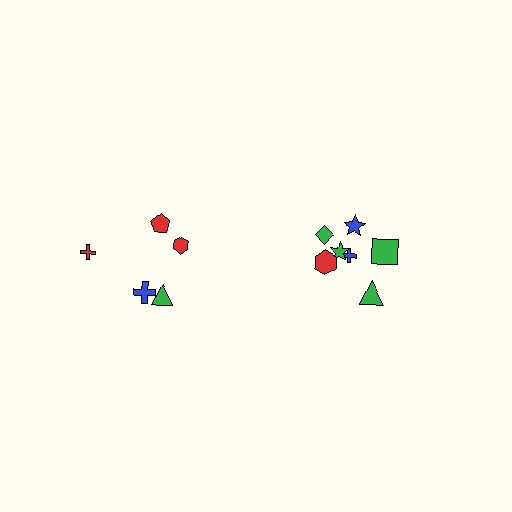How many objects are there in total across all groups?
There are 12 objects.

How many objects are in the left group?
There are 5 objects.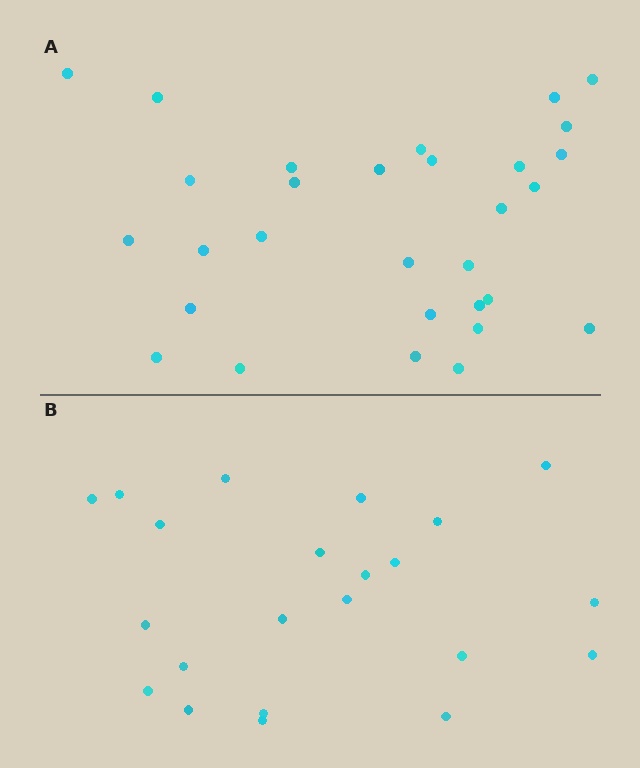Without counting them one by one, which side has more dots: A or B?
Region A (the top region) has more dots.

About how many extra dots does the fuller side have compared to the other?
Region A has roughly 8 or so more dots than region B.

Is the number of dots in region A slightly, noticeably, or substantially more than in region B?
Region A has noticeably more, but not dramatically so. The ratio is roughly 1.4 to 1.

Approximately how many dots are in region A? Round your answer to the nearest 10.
About 30 dots.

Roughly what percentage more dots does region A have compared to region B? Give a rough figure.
About 35% more.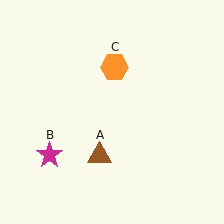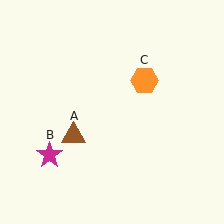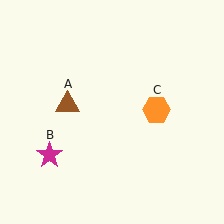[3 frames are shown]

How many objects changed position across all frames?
2 objects changed position: brown triangle (object A), orange hexagon (object C).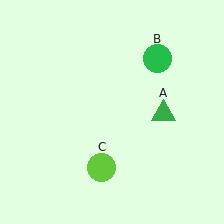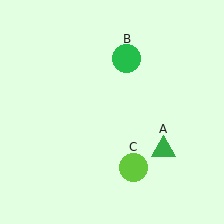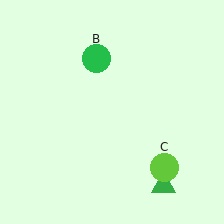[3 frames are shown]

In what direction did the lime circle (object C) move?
The lime circle (object C) moved right.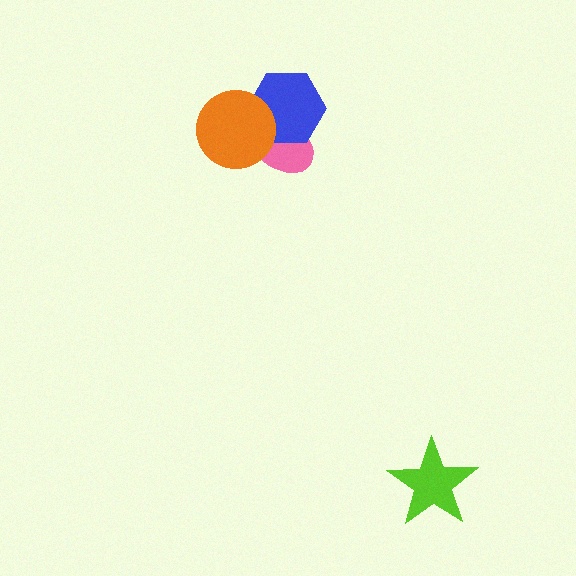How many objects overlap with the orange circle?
2 objects overlap with the orange circle.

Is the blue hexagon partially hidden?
Yes, it is partially covered by another shape.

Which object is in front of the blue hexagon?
The orange circle is in front of the blue hexagon.